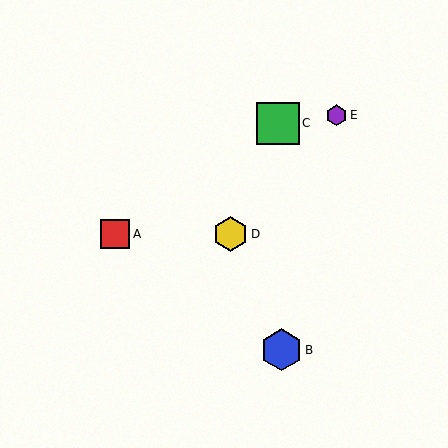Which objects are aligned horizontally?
Objects A, D are aligned horizontally.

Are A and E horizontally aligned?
No, A is at y≈234 and E is at y≈115.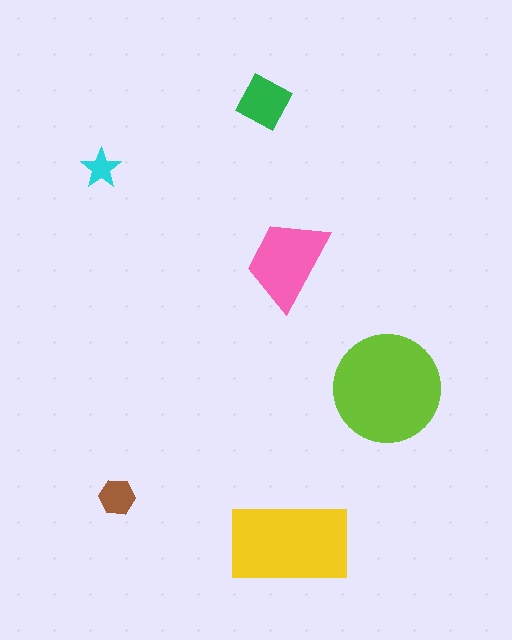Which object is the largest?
The lime circle.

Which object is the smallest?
The cyan star.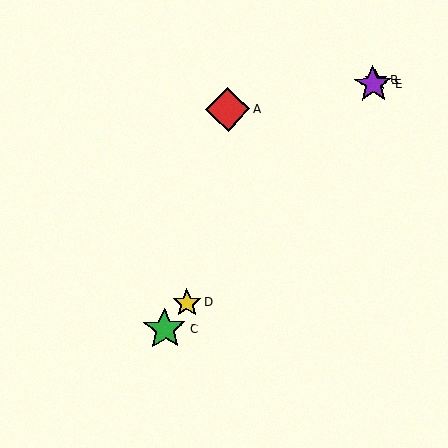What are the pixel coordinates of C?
Object C is at (165, 329).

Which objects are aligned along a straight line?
Objects B, C, D, E are aligned along a straight line.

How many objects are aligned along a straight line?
4 objects (B, C, D, E) are aligned along a straight line.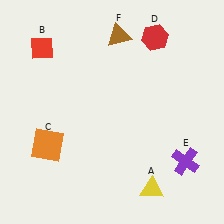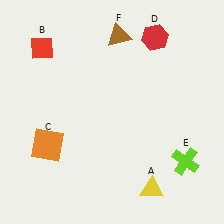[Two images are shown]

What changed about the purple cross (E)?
In Image 1, E is purple. In Image 2, it changed to lime.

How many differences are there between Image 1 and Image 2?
There is 1 difference between the two images.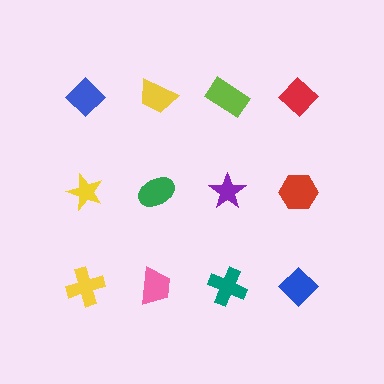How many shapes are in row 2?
4 shapes.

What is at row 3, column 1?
A yellow cross.